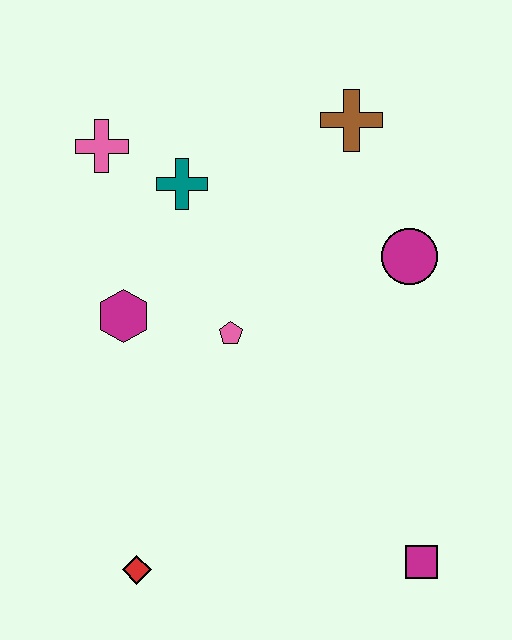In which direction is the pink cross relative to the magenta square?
The pink cross is above the magenta square.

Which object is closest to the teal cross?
The pink cross is closest to the teal cross.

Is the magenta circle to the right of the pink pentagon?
Yes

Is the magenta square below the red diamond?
No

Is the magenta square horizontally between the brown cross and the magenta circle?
No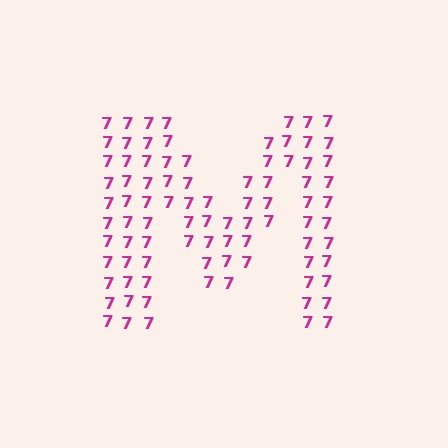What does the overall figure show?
The overall figure shows the letter M.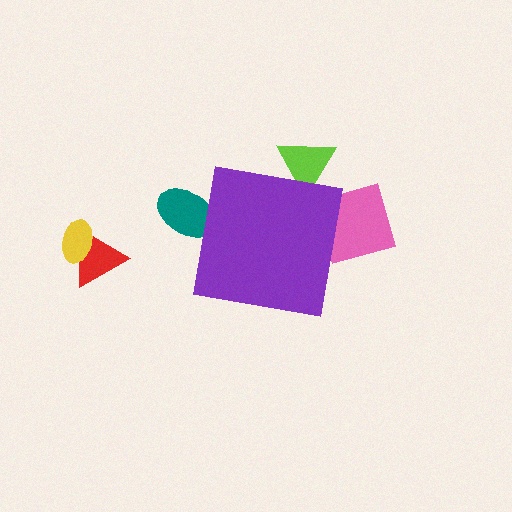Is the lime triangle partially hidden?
Yes, the lime triangle is partially hidden behind the purple square.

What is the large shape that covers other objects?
A purple square.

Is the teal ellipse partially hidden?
Yes, the teal ellipse is partially hidden behind the purple square.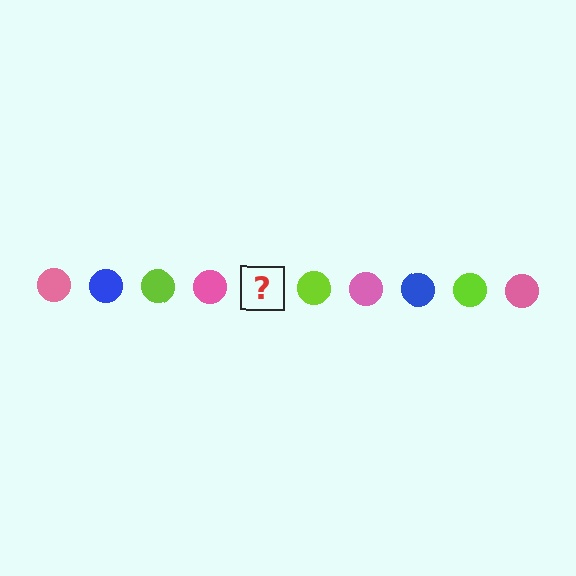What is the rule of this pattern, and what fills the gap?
The rule is that the pattern cycles through pink, blue, lime circles. The gap should be filled with a blue circle.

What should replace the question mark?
The question mark should be replaced with a blue circle.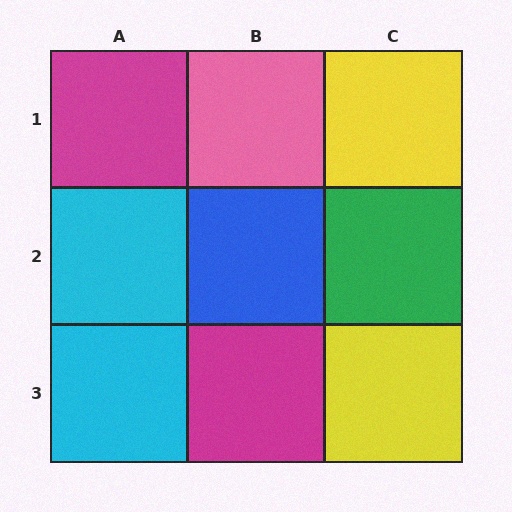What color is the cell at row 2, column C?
Green.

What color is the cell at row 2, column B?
Blue.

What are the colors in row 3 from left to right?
Cyan, magenta, yellow.